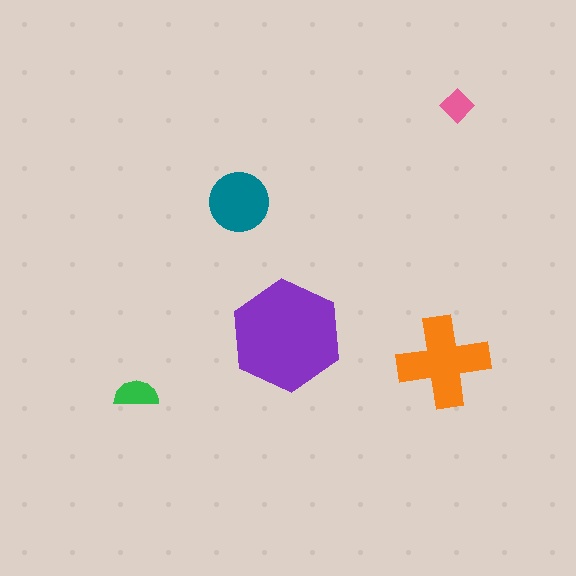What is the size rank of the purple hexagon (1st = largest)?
1st.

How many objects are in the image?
There are 5 objects in the image.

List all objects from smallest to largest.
The pink diamond, the green semicircle, the teal circle, the orange cross, the purple hexagon.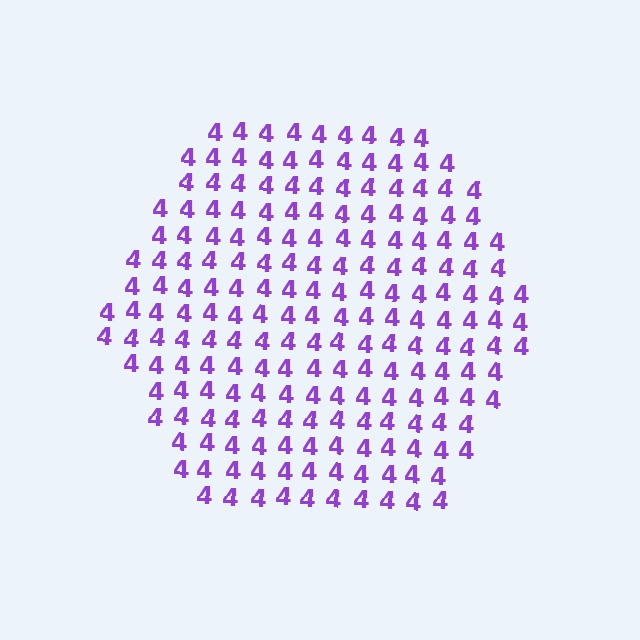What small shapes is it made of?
It is made of small digit 4's.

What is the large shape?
The large shape is a hexagon.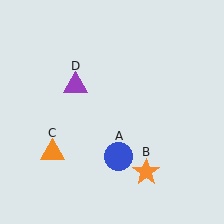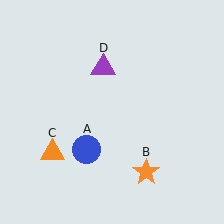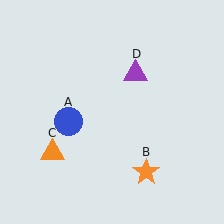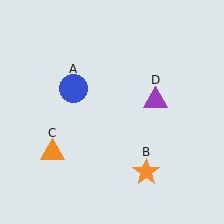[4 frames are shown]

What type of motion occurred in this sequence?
The blue circle (object A), purple triangle (object D) rotated clockwise around the center of the scene.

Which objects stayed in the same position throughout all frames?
Orange star (object B) and orange triangle (object C) remained stationary.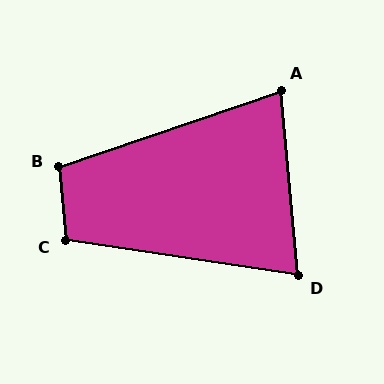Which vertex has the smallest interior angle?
D, at approximately 76 degrees.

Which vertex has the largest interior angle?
B, at approximately 104 degrees.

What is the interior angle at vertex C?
Approximately 104 degrees (obtuse).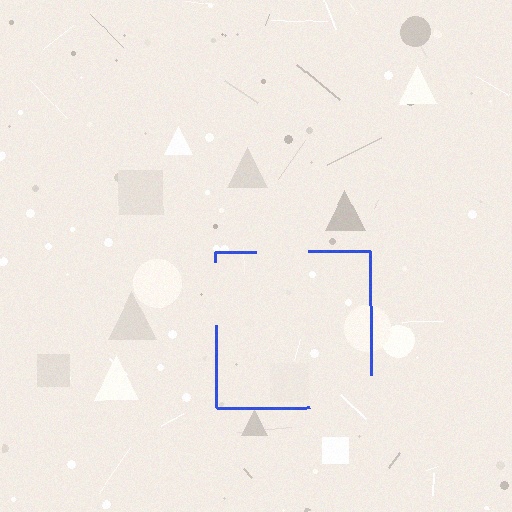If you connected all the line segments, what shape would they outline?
They would outline a square.